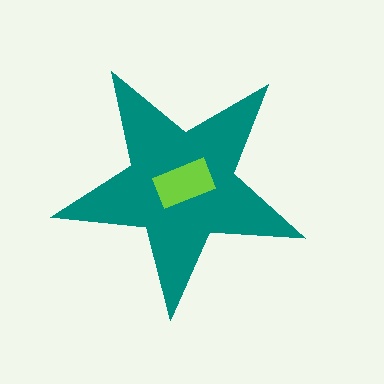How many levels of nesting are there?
2.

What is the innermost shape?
The lime rectangle.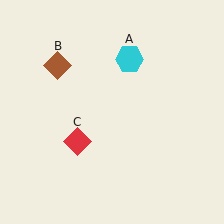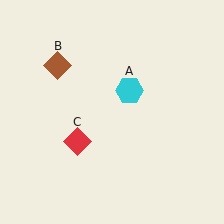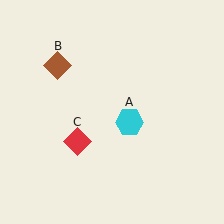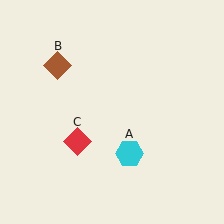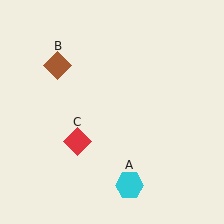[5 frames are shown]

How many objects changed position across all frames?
1 object changed position: cyan hexagon (object A).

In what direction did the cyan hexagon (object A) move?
The cyan hexagon (object A) moved down.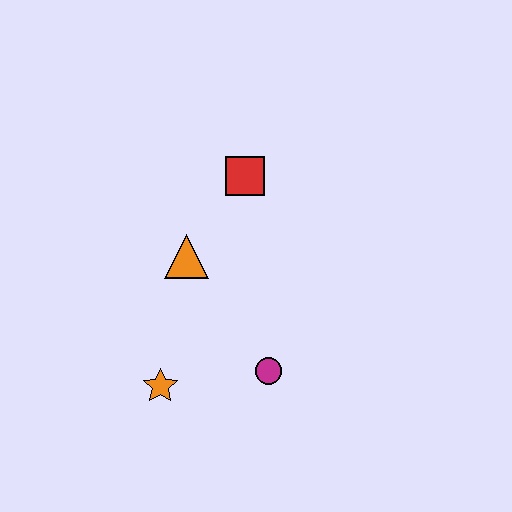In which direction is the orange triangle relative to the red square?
The orange triangle is below the red square.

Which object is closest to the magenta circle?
The orange star is closest to the magenta circle.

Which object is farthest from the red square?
The orange star is farthest from the red square.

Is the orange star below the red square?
Yes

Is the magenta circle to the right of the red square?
Yes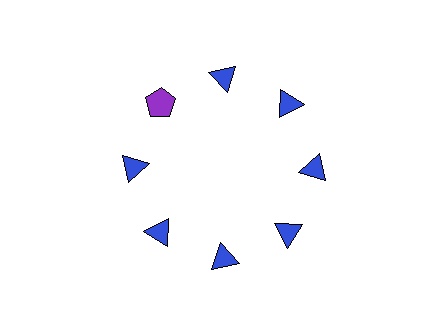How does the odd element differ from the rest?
It differs in both color (purple instead of blue) and shape (pentagon instead of triangle).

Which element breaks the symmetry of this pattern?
The purple pentagon at roughly the 10 o'clock position breaks the symmetry. All other shapes are blue triangles.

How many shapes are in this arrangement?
There are 8 shapes arranged in a ring pattern.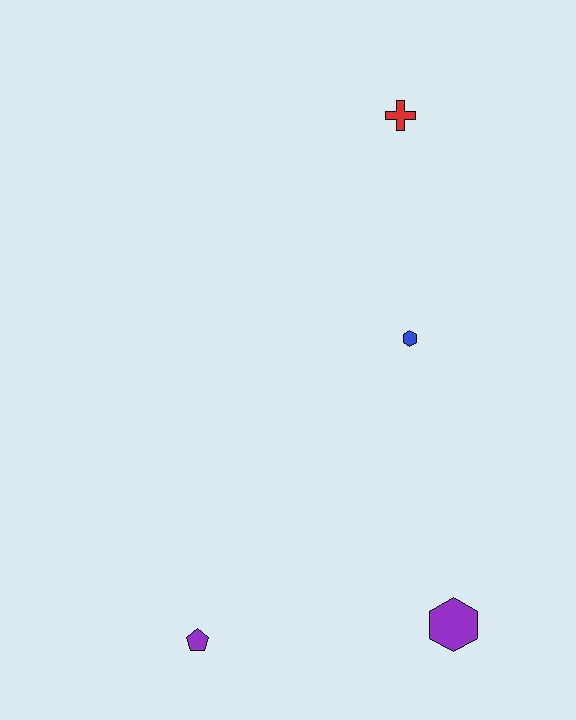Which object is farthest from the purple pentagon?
The red cross is farthest from the purple pentagon.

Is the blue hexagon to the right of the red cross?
Yes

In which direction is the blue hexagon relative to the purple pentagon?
The blue hexagon is above the purple pentagon.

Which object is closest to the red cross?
The blue hexagon is closest to the red cross.